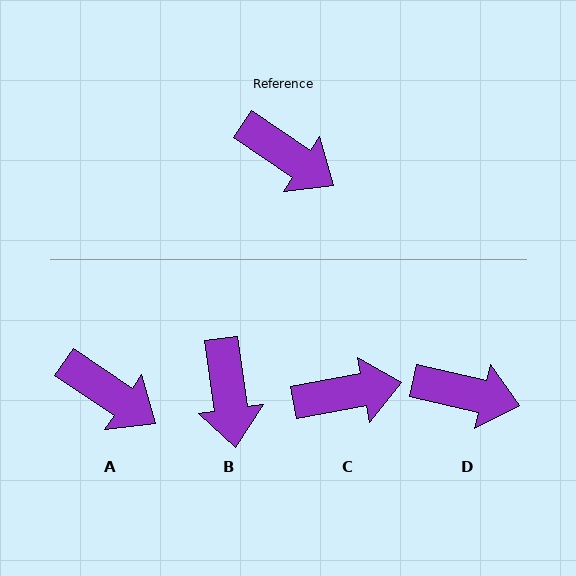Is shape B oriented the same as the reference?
No, it is off by about 48 degrees.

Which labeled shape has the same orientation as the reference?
A.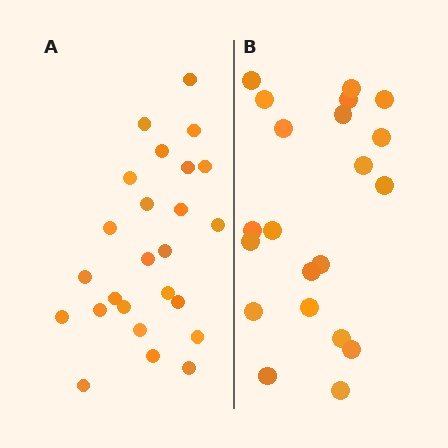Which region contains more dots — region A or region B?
Region A (the left region) has more dots.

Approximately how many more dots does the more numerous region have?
Region A has about 4 more dots than region B.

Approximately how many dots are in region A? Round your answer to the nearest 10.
About 20 dots. (The exact count is 25, which rounds to 20.)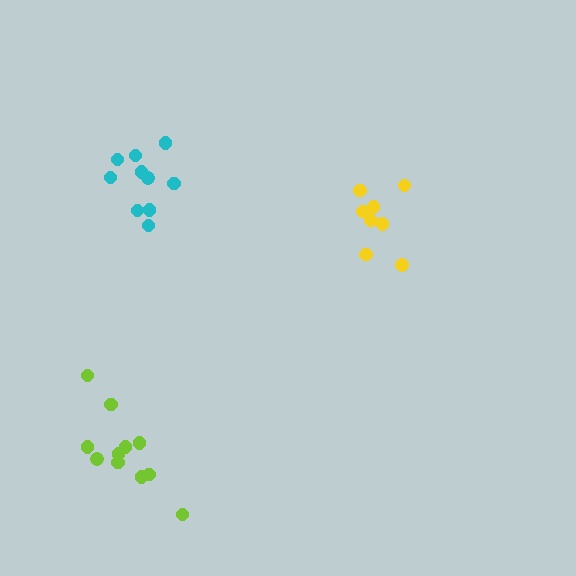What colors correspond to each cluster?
The clusters are colored: lime, yellow, cyan.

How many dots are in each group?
Group 1: 11 dots, Group 2: 8 dots, Group 3: 10 dots (29 total).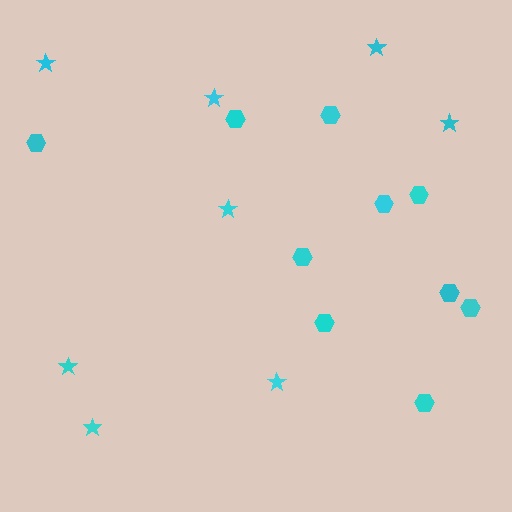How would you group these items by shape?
There are 2 groups: one group of hexagons (10) and one group of stars (8).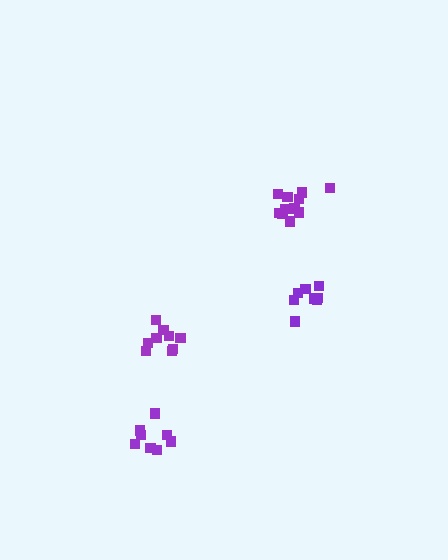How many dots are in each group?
Group 1: 9 dots, Group 2: 11 dots, Group 3: 9 dots, Group 4: 9 dots (38 total).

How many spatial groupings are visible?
There are 4 spatial groupings.